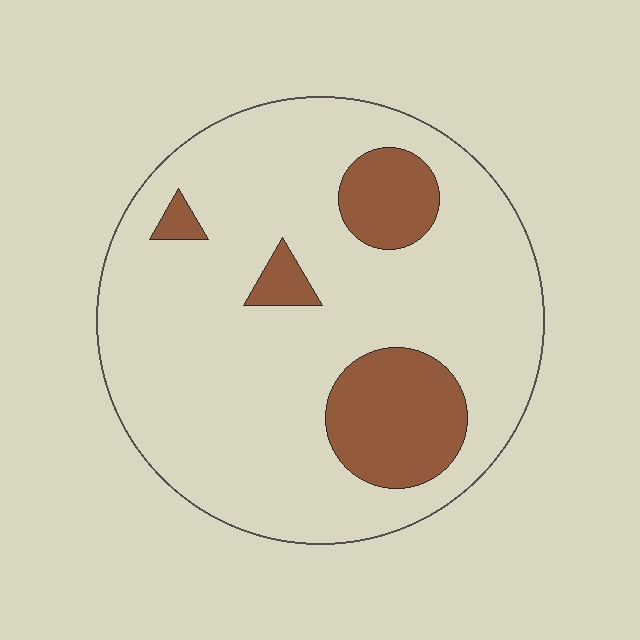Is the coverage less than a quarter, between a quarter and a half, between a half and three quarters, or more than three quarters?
Less than a quarter.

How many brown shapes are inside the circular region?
4.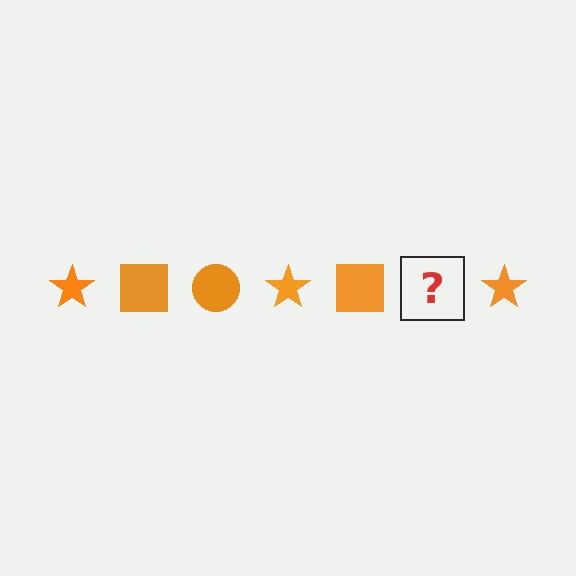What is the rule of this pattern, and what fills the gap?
The rule is that the pattern cycles through star, square, circle shapes in orange. The gap should be filled with an orange circle.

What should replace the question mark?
The question mark should be replaced with an orange circle.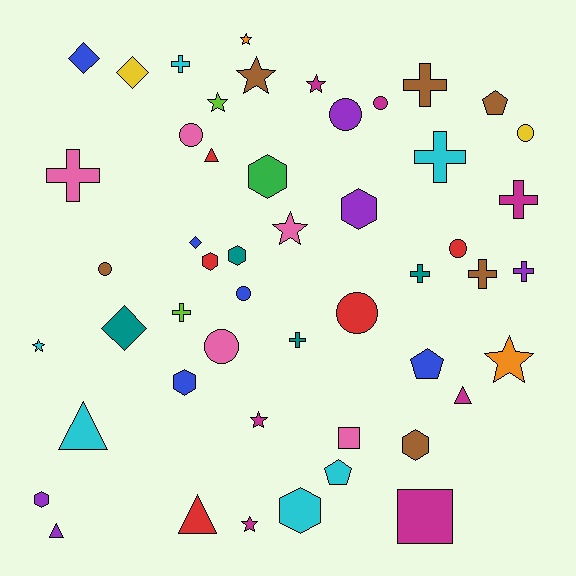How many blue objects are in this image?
There are 5 blue objects.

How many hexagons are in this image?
There are 8 hexagons.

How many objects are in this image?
There are 50 objects.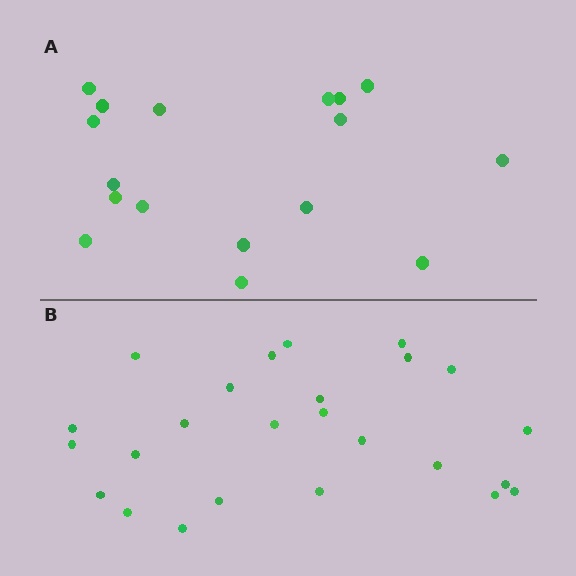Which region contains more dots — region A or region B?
Region B (the bottom region) has more dots.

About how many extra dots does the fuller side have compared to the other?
Region B has roughly 8 or so more dots than region A.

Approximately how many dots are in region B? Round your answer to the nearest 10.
About 20 dots. (The exact count is 25, which rounds to 20.)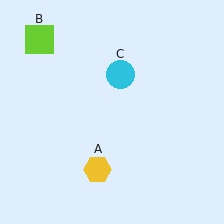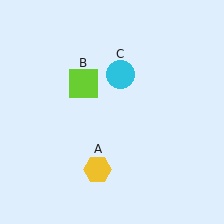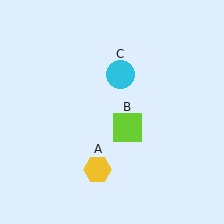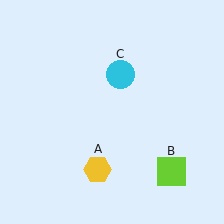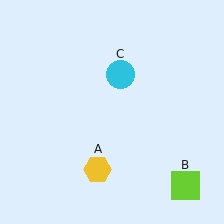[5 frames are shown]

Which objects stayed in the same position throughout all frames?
Yellow hexagon (object A) and cyan circle (object C) remained stationary.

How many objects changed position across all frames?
1 object changed position: lime square (object B).